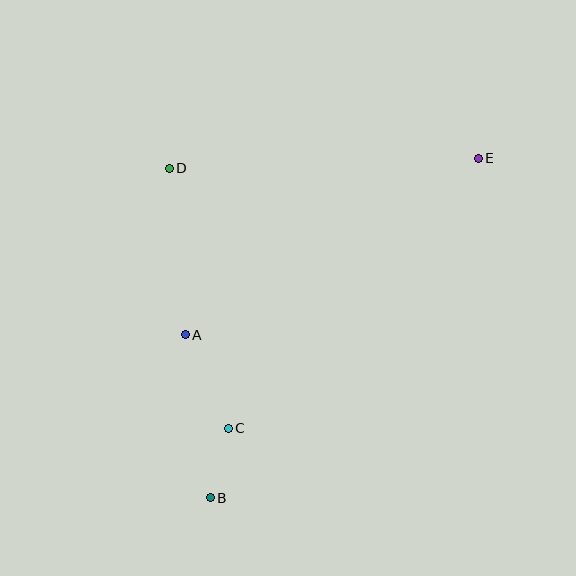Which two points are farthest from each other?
Points B and E are farthest from each other.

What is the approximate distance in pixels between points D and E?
The distance between D and E is approximately 309 pixels.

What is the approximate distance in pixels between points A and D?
The distance between A and D is approximately 167 pixels.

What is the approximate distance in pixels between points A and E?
The distance between A and E is approximately 342 pixels.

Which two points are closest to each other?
Points B and C are closest to each other.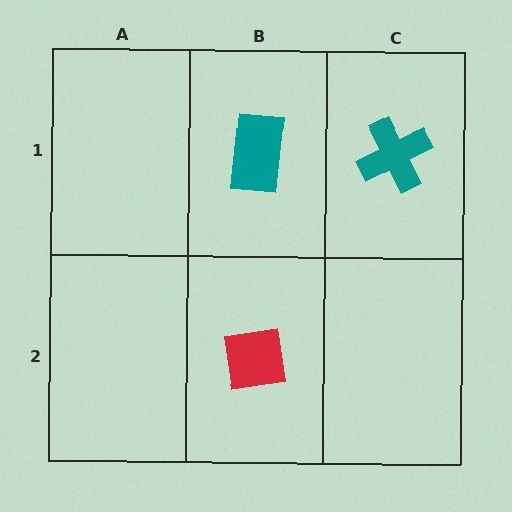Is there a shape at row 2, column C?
No, that cell is empty.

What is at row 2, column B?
A red square.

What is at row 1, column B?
A teal rectangle.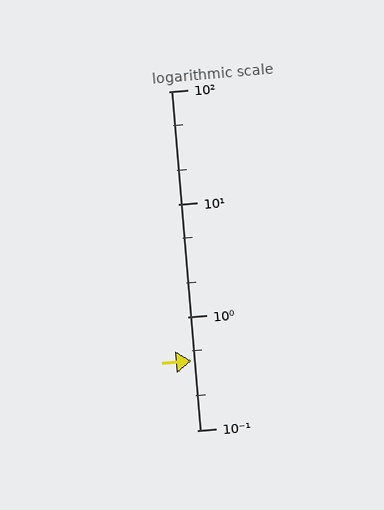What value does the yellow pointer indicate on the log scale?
The pointer indicates approximately 0.41.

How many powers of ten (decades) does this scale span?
The scale spans 3 decades, from 0.1 to 100.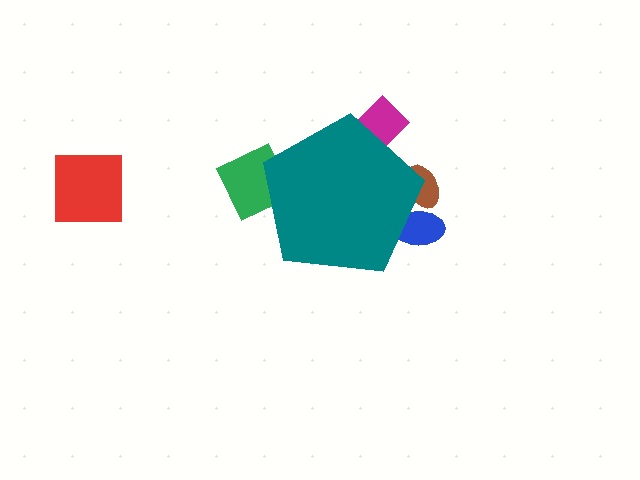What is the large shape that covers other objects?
A teal pentagon.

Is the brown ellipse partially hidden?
Yes, the brown ellipse is partially hidden behind the teal pentagon.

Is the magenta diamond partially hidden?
Yes, the magenta diamond is partially hidden behind the teal pentagon.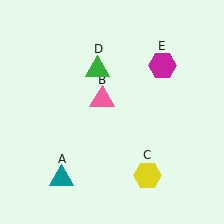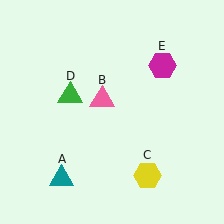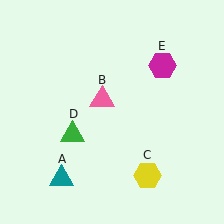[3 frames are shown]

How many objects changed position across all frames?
1 object changed position: green triangle (object D).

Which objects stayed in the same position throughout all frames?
Teal triangle (object A) and pink triangle (object B) and yellow hexagon (object C) and magenta hexagon (object E) remained stationary.